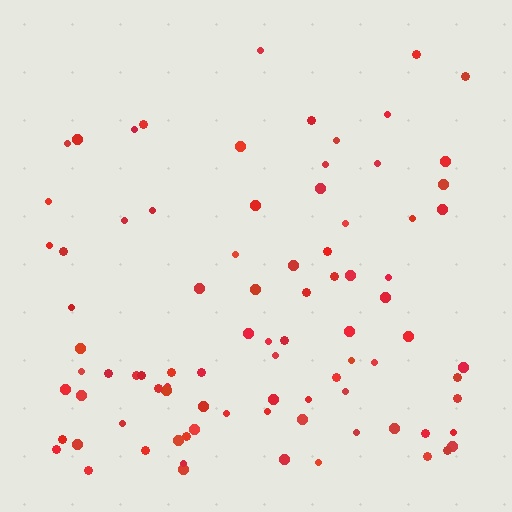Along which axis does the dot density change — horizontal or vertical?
Vertical.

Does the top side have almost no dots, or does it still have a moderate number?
Still a moderate number, just noticeably fewer than the bottom.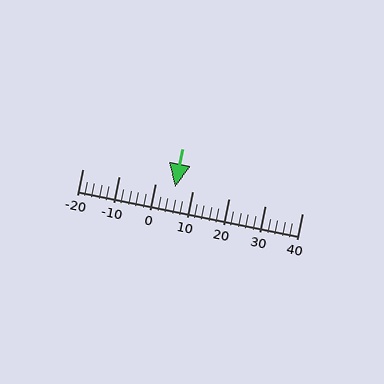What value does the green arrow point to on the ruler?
The green arrow points to approximately 5.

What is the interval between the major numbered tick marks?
The major tick marks are spaced 10 units apart.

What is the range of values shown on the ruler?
The ruler shows values from -20 to 40.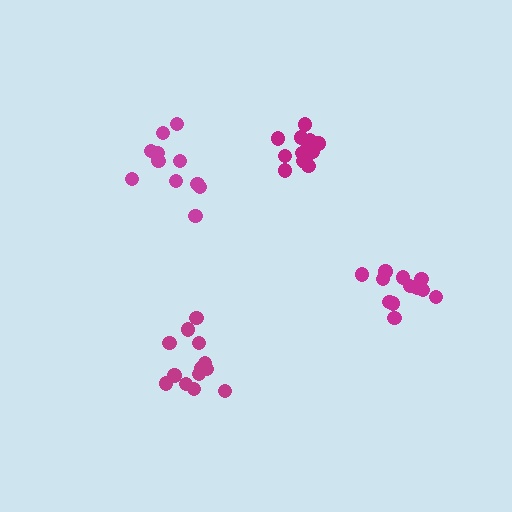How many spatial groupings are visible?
There are 4 spatial groupings.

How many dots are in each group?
Group 1: 15 dots, Group 2: 12 dots, Group 3: 13 dots, Group 4: 12 dots (52 total).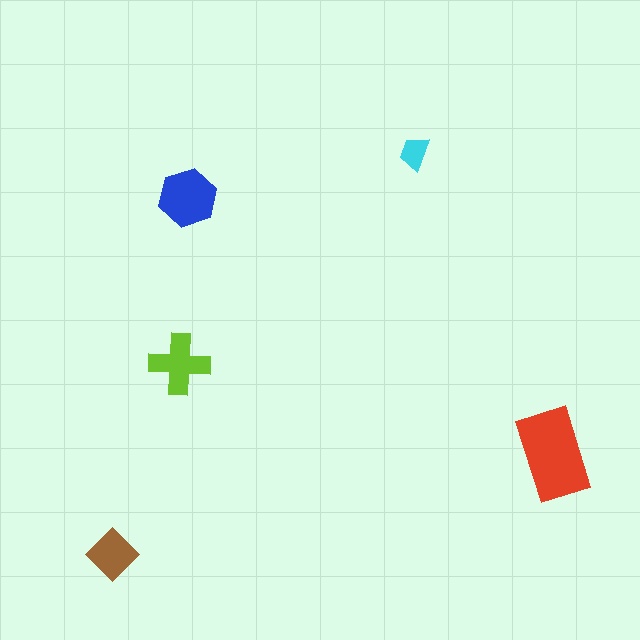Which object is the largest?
The red rectangle.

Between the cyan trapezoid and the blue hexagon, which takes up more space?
The blue hexagon.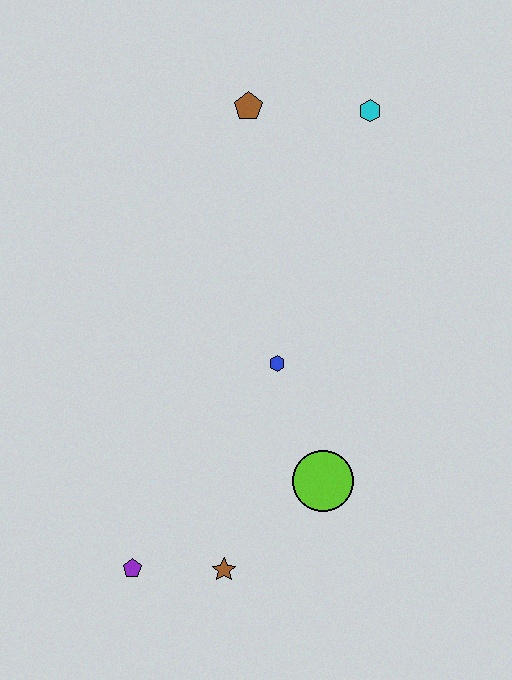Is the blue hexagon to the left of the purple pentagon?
No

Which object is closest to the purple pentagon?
The brown star is closest to the purple pentagon.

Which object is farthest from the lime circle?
The brown pentagon is farthest from the lime circle.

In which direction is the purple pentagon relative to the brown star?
The purple pentagon is to the left of the brown star.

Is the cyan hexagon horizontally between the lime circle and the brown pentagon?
No